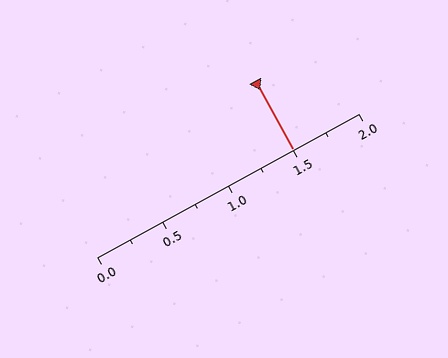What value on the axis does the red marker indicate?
The marker indicates approximately 1.5.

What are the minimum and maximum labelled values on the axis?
The axis runs from 0.0 to 2.0.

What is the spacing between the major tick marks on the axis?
The major ticks are spaced 0.5 apart.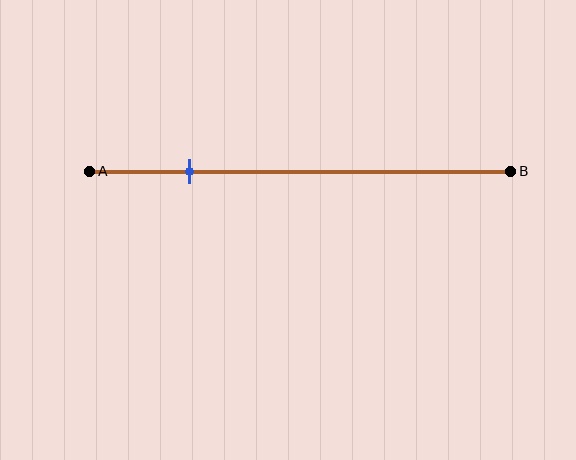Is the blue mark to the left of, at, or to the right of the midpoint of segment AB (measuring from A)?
The blue mark is to the left of the midpoint of segment AB.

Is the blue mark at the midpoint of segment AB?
No, the mark is at about 25% from A, not at the 50% midpoint.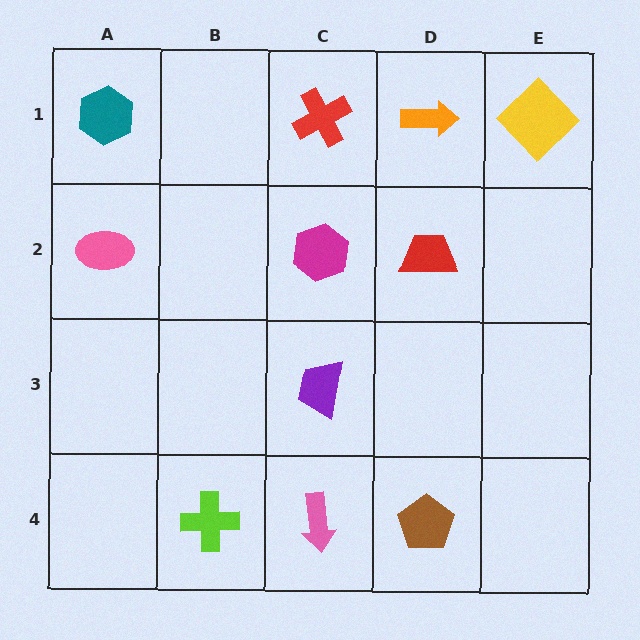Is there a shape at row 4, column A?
No, that cell is empty.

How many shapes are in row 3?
1 shape.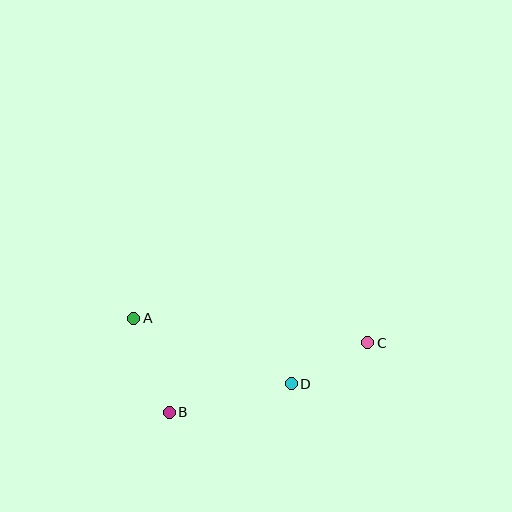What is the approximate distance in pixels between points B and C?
The distance between B and C is approximately 210 pixels.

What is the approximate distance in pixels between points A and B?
The distance between A and B is approximately 100 pixels.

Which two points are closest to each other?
Points C and D are closest to each other.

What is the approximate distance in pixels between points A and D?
The distance between A and D is approximately 170 pixels.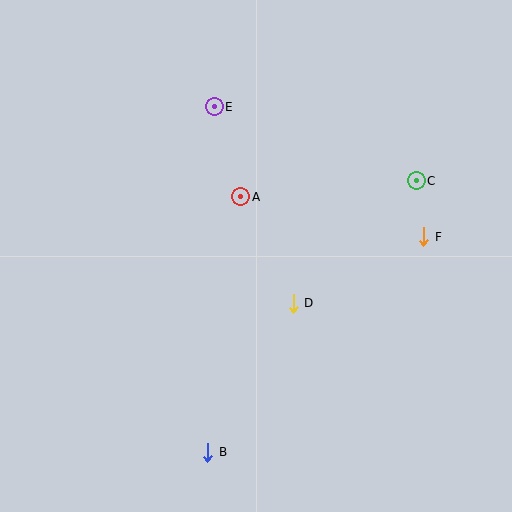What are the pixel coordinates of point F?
Point F is at (424, 237).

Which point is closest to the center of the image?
Point D at (293, 303) is closest to the center.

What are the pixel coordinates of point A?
Point A is at (241, 197).